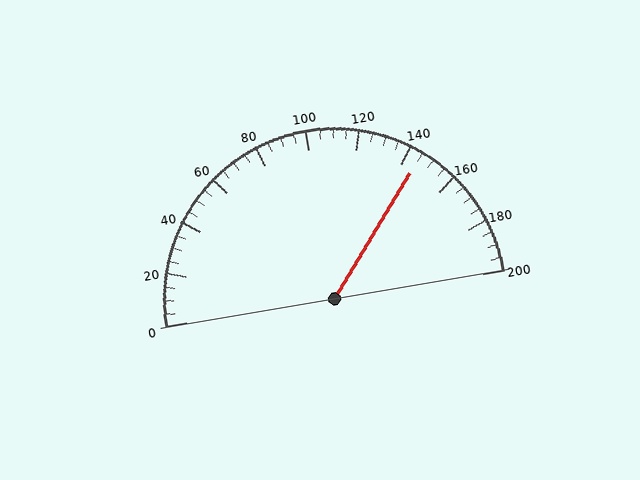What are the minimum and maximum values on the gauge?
The gauge ranges from 0 to 200.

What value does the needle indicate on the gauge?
The needle indicates approximately 145.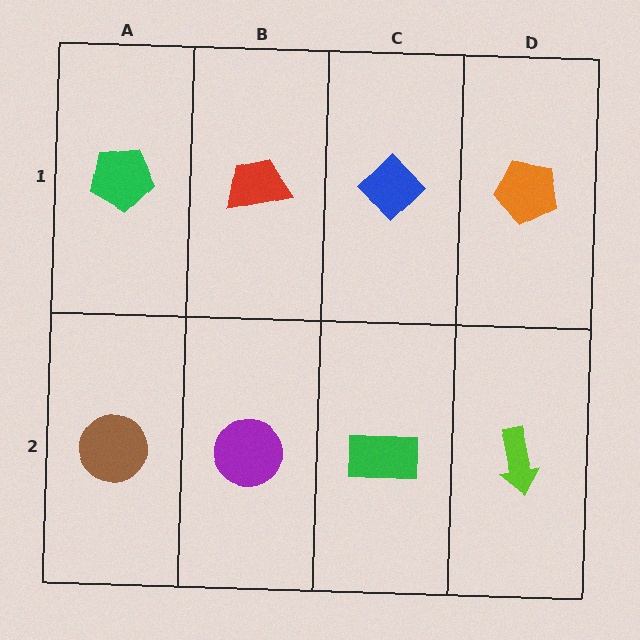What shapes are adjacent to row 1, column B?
A purple circle (row 2, column B), a green pentagon (row 1, column A), a blue diamond (row 1, column C).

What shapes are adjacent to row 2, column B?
A red trapezoid (row 1, column B), a brown circle (row 2, column A), a green rectangle (row 2, column C).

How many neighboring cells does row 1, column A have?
2.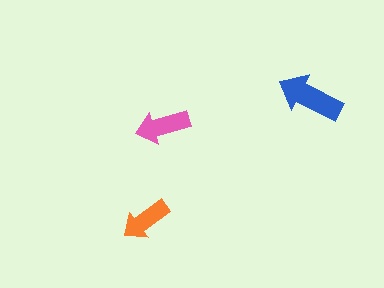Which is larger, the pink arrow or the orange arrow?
The pink one.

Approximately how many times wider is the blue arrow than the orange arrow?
About 1.5 times wider.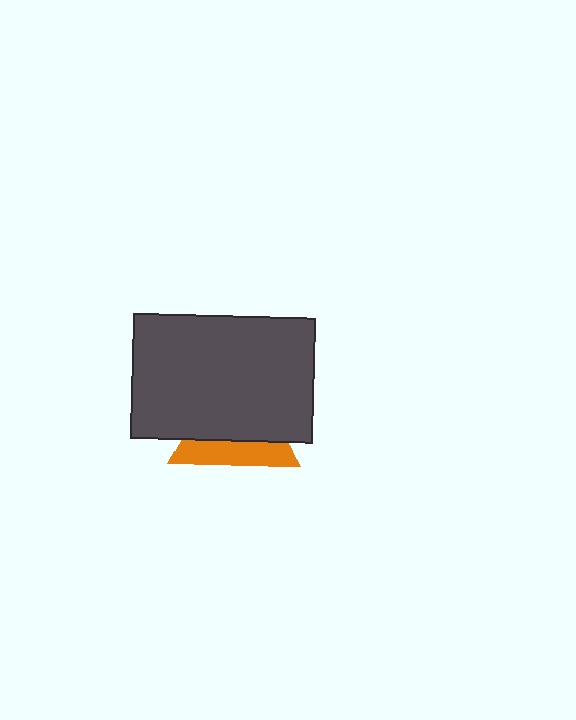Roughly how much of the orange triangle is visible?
A small part of it is visible (roughly 37%).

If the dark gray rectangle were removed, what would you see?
You would see the complete orange triangle.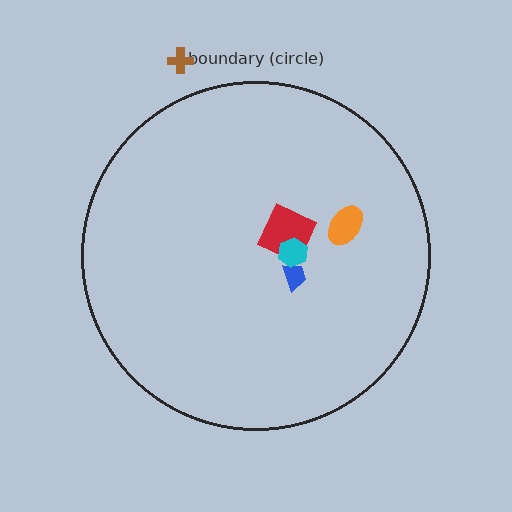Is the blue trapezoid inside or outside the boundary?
Inside.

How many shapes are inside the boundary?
4 inside, 1 outside.